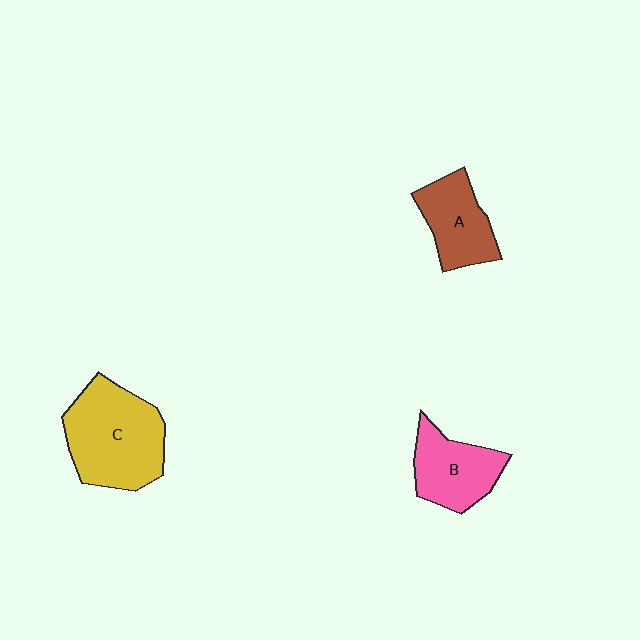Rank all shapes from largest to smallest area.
From largest to smallest: C (yellow), B (pink), A (brown).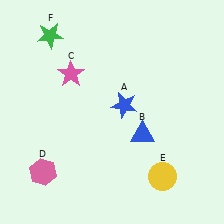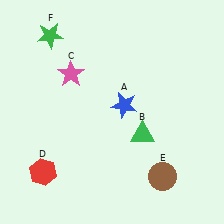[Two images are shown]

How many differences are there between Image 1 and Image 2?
There are 3 differences between the two images.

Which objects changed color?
B changed from blue to green. D changed from pink to red. E changed from yellow to brown.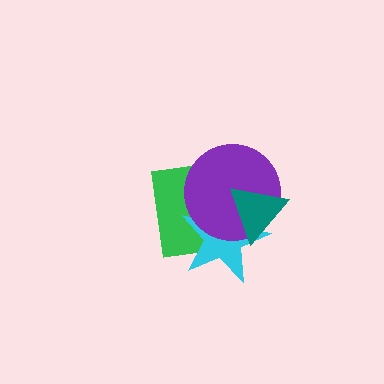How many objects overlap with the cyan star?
3 objects overlap with the cyan star.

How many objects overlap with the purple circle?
3 objects overlap with the purple circle.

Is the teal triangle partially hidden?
No, no other shape covers it.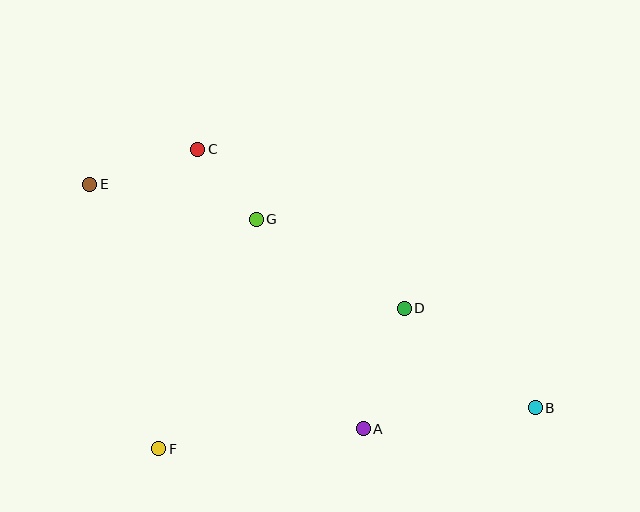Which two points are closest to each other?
Points C and G are closest to each other.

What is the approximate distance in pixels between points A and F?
The distance between A and F is approximately 205 pixels.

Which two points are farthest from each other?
Points B and E are farthest from each other.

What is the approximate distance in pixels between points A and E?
The distance between A and E is approximately 367 pixels.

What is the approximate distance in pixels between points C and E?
The distance between C and E is approximately 114 pixels.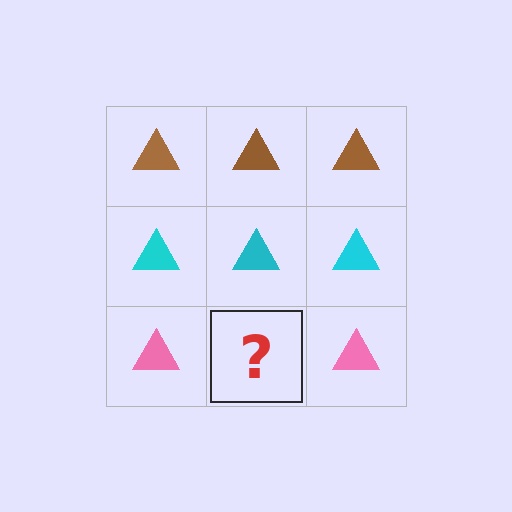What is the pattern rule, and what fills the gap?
The rule is that each row has a consistent color. The gap should be filled with a pink triangle.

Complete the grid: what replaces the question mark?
The question mark should be replaced with a pink triangle.